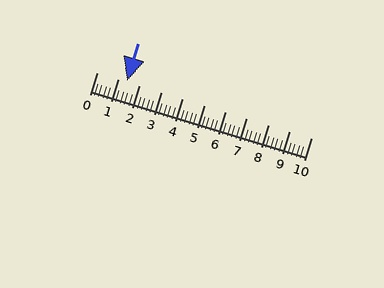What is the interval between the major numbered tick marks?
The major tick marks are spaced 1 units apart.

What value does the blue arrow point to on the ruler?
The blue arrow points to approximately 1.4.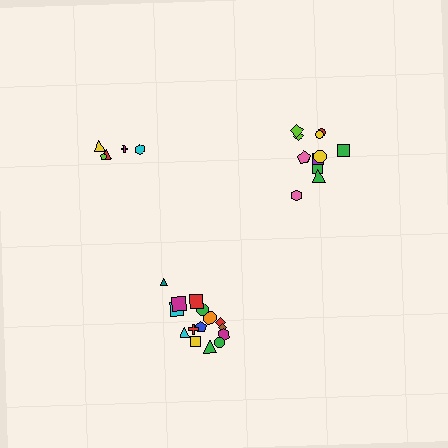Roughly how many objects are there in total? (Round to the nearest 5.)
Roughly 30 objects in total.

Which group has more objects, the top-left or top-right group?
The top-right group.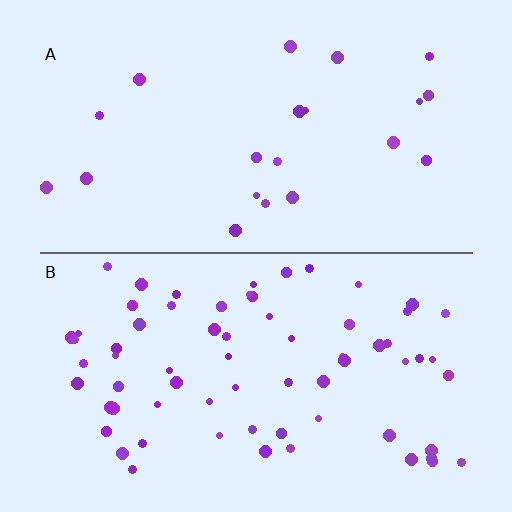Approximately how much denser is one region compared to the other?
Approximately 3.2× — region B over region A.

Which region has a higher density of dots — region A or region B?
B (the bottom).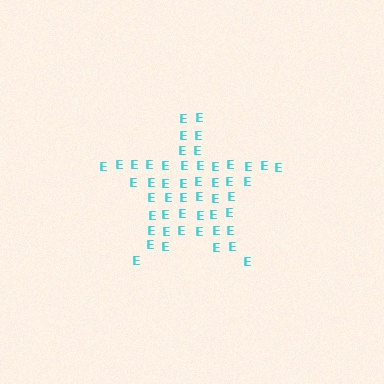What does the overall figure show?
The overall figure shows a star.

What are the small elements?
The small elements are letter E's.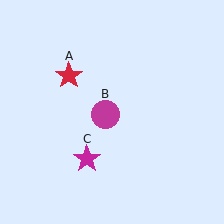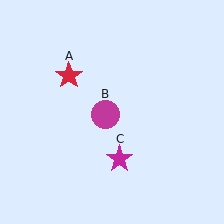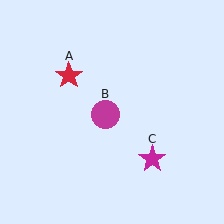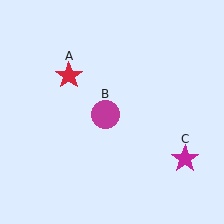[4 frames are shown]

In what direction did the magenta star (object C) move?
The magenta star (object C) moved right.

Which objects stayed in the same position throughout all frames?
Red star (object A) and magenta circle (object B) remained stationary.